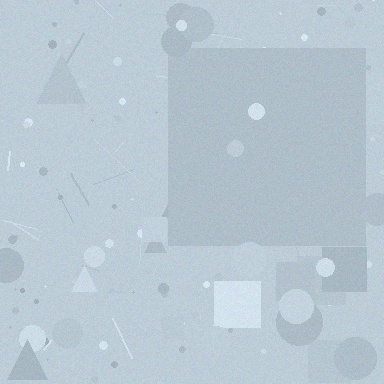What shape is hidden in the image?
A square is hidden in the image.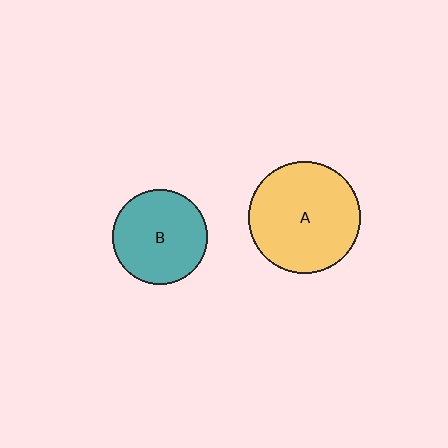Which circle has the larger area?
Circle A (yellow).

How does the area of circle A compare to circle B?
Approximately 1.4 times.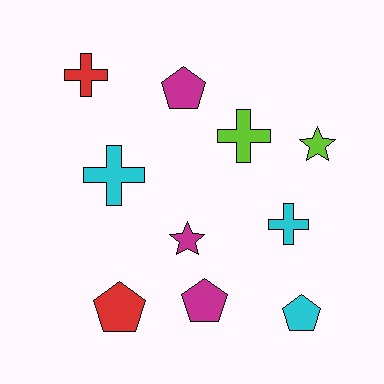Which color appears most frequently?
Magenta, with 3 objects.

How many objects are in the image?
There are 10 objects.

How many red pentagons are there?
There is 1 red pentagon.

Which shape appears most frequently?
Cross, with 4 objects.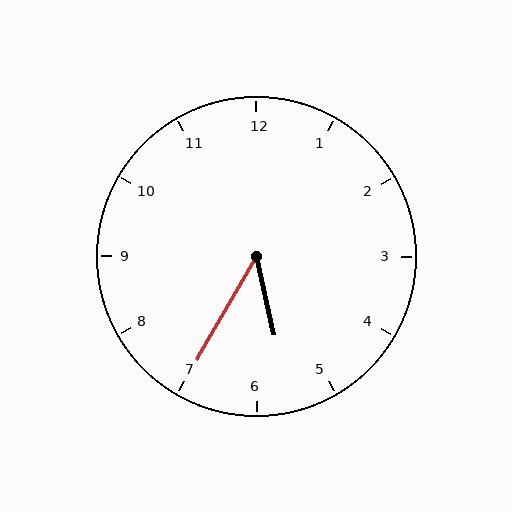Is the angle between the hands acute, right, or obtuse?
It is acute.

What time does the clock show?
5:35.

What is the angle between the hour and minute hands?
Approximately 42 degrees.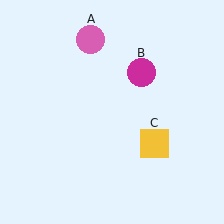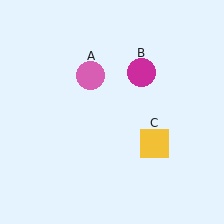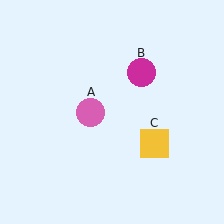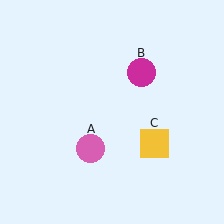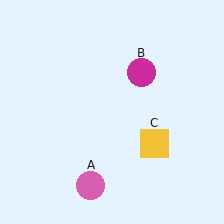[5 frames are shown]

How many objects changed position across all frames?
1 object changed position: pink circle (object A).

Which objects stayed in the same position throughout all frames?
Magenta circle (object B) and yellow square (object C) remained stationary.